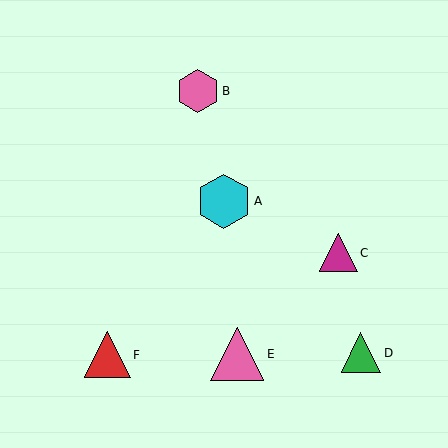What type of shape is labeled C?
Shape C is a magenta triangle.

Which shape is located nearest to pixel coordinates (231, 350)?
The pink triangle (labeled E) at (237, 354) is nearest to that location.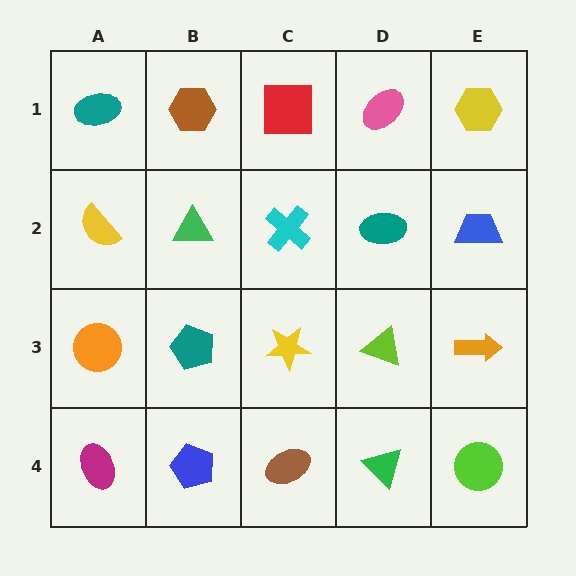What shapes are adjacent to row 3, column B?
A green triangle (row 2, column B), a blue pentagon (row 4, column B), an orange circle (row 3, column A), a yellow star (row 3, column C).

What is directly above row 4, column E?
An orange arrow.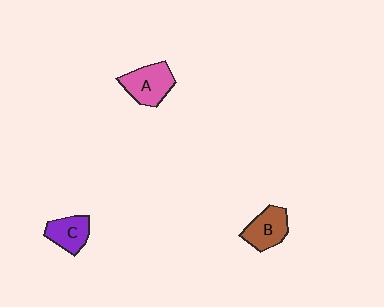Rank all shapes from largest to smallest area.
From largest to smallest: A (pink), B (brown), C (purple).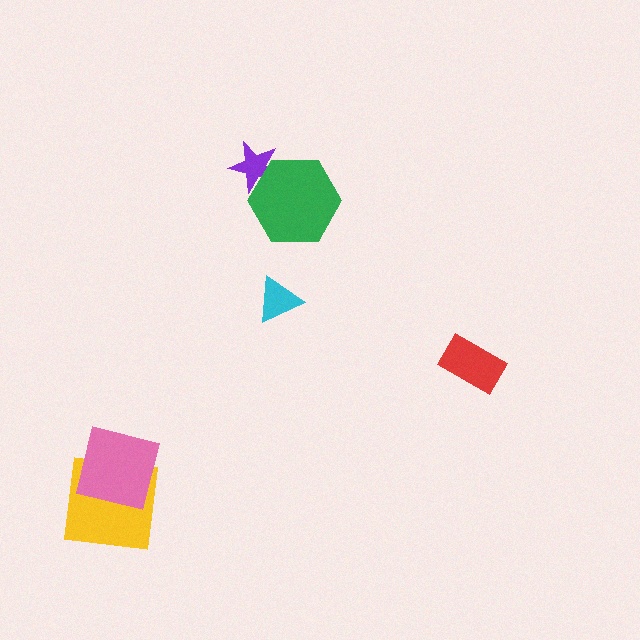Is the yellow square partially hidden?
Yes, it is partially covered by another shape.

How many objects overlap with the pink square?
1 object overlaps with the pink square.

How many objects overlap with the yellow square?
1 object overlaps with the yellow square.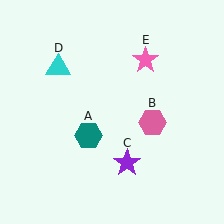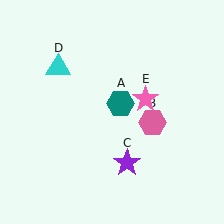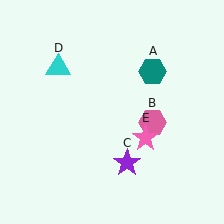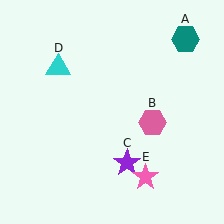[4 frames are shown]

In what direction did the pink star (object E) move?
The pink star (object E) moved down.